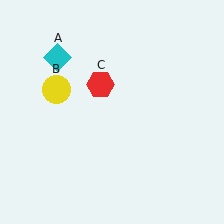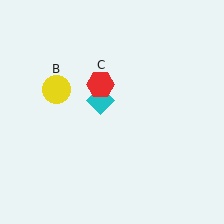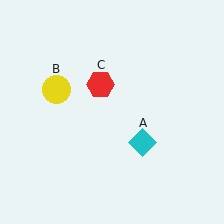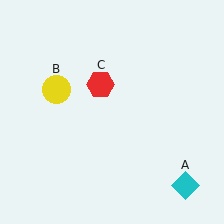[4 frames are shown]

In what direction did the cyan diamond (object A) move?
The cyan diamond (object A) moved down and to the right.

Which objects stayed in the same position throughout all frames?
Yellow circle (object B) and red hexagon (object C) remained stationary.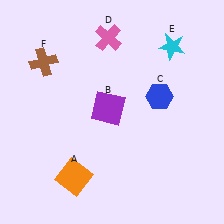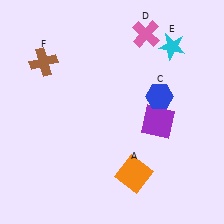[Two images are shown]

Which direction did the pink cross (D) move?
The pink cross (D) moved right.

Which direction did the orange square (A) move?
The orange square (A) moved right.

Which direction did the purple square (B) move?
The purple square (B) moved right.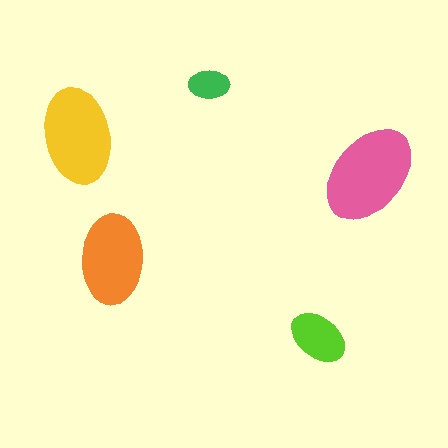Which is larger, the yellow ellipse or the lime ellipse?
The yellow one.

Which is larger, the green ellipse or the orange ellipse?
The orange one.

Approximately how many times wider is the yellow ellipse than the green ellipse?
About 2.5 times wider.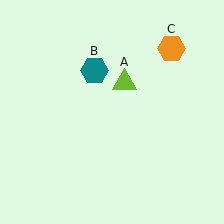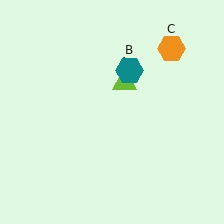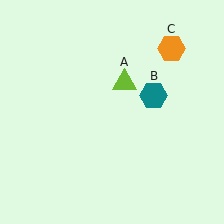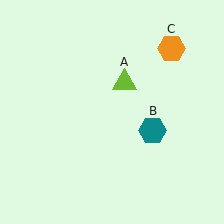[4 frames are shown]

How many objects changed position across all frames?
1 object changed position: teal hexagon (object B).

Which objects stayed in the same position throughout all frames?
Lime triangle (object A) and orange hexagon (object C) remained stationary.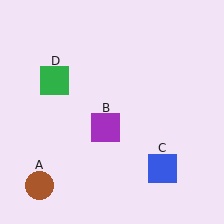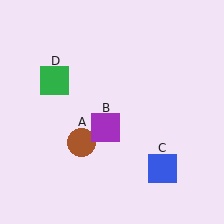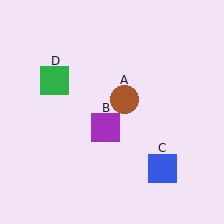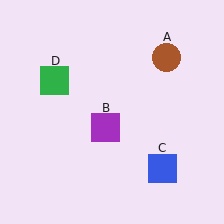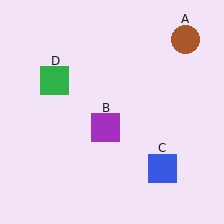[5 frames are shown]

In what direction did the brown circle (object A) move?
The brown circle (object A) moved up and to the right.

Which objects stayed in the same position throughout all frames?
Purple square (object B) and blue square (object C) and green square (object D) remained stationary.